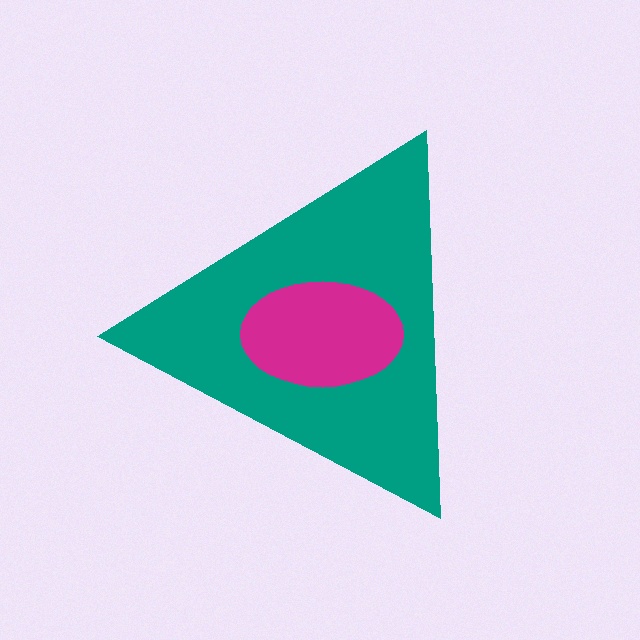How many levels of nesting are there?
2.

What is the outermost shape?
The teal triangle.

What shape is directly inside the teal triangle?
The magenta ellipse.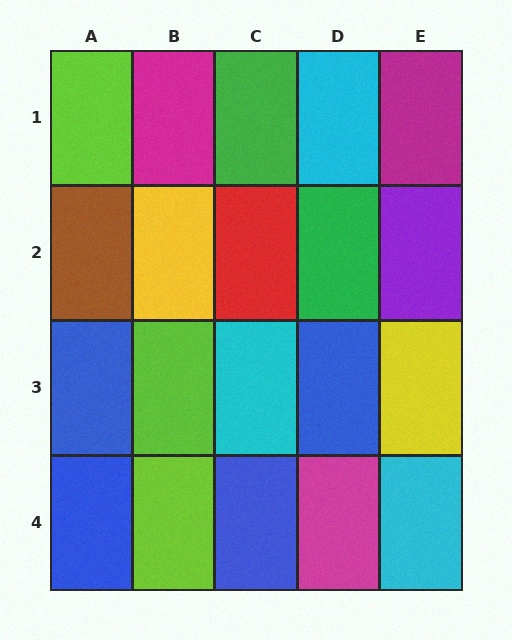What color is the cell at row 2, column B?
Yellow.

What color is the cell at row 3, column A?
Blue.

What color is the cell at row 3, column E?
Yellow.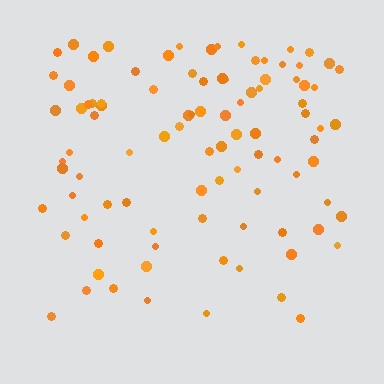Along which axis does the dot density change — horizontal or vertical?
Vertical.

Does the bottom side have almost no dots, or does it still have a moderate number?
Still a moderate number, just noticeably fewer than the top.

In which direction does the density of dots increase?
From bottom to top, with the top side densest.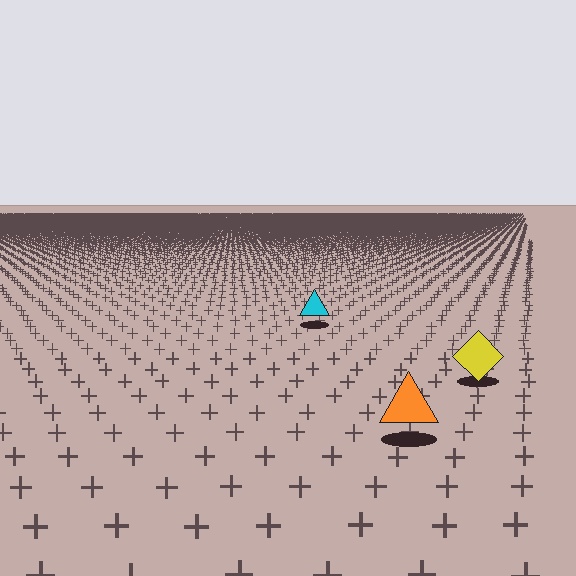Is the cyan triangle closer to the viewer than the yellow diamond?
No. The yellow diamond is closer — you can tell from the texture gradient: the ground texture is coarser near it.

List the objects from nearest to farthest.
From nearest to farthest: the orange triangle, the yellow diamond, the cyan triangle.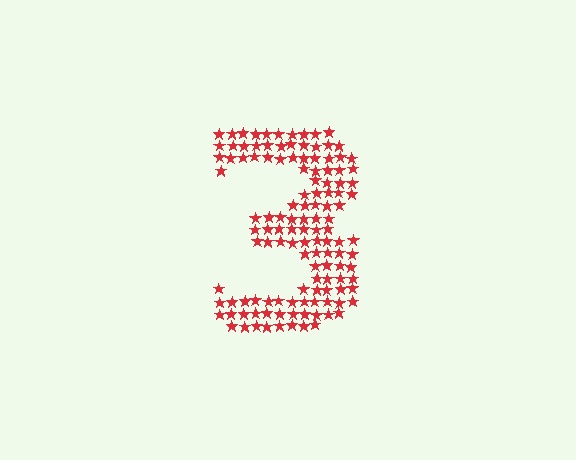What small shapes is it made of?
It is made of small stars.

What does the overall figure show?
The overall figure shows the digit 3.